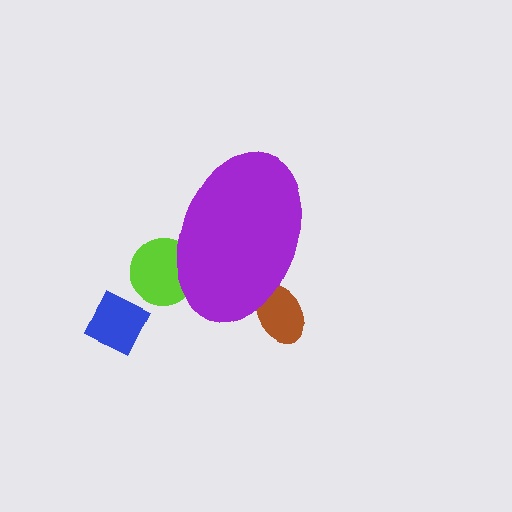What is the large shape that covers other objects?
A purple ellipse.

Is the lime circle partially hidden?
Yes, the lime circle is partially hidden behind the purple ellipse.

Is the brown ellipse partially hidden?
Yes, the brown ellipse is partially hidden behind the purple ellipse.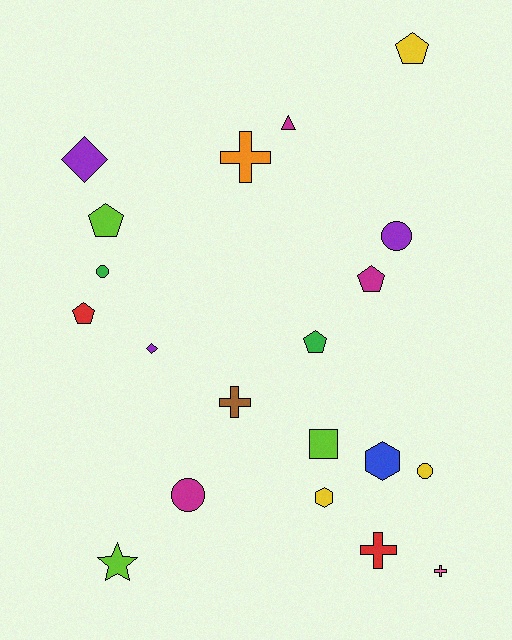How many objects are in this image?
There are 20 objects.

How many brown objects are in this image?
There is 1 brown object.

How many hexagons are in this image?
There are 2 hexagons.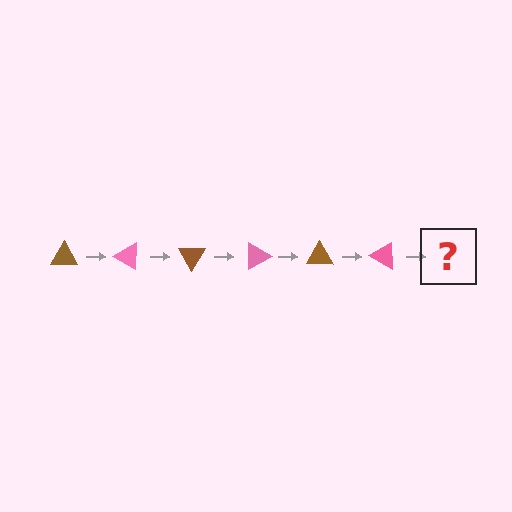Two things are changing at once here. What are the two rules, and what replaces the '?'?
The two rules are that it rotates 30 degrees each step and the color cycles through brown and pink. The '?' should be a brown triangle, rotated 180 degrees from the start.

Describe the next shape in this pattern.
It should be a brown triangle, rotated 180 degrees from the start.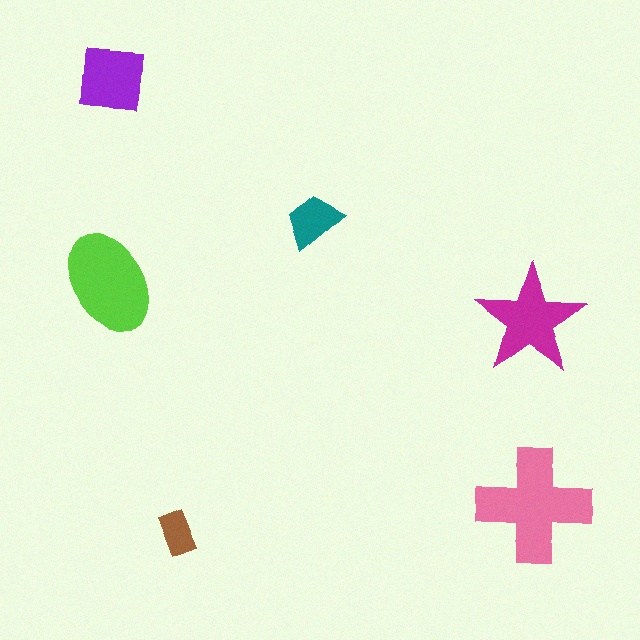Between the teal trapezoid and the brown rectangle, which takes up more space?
The teal trapezoid.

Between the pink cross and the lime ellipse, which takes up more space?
The pink cross.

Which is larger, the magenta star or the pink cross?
The pink cross.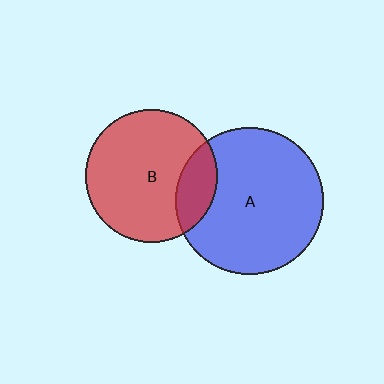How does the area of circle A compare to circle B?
Approximately 1.2 times.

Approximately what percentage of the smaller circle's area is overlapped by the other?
Approximately 20%.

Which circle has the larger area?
Circle A (blue).